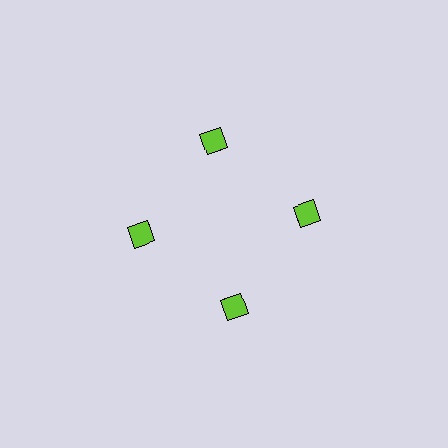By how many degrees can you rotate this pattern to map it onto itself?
The pattern maps onto itself every 90 degrees of rotation.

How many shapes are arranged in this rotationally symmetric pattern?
There are 4 shapes, arranged in 4 groups of 1.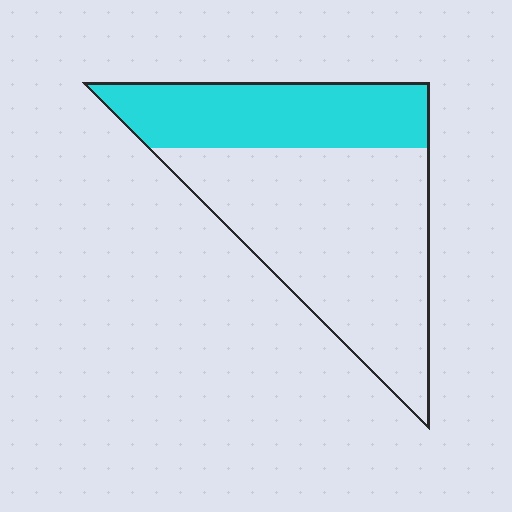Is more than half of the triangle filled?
No.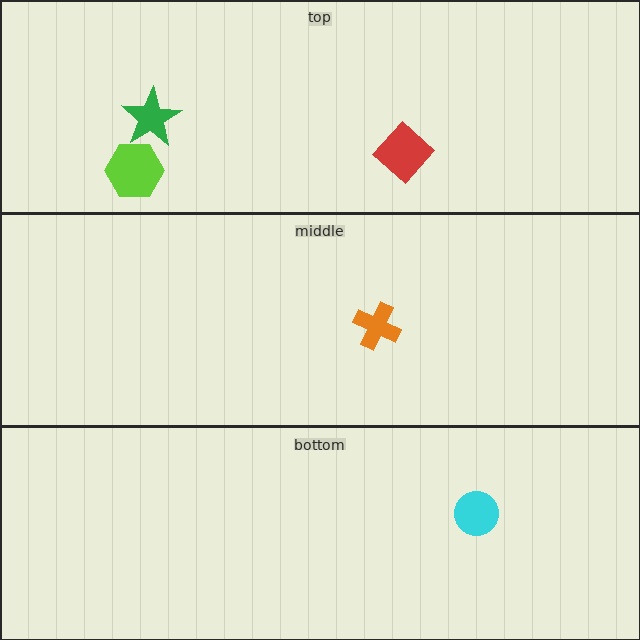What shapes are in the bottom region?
The cyan circle.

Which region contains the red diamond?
The top region.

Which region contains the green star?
The top region.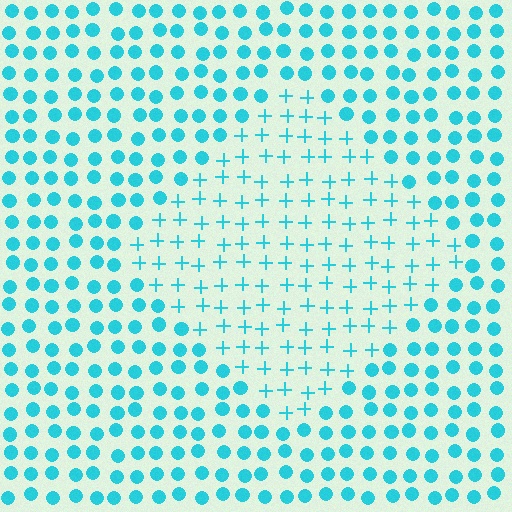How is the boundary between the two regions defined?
The boundary is defined by a change in element shape: plus signs inside vs. circles outside. All elements share the same color and spacing.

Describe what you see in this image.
The image is filled with small cyan elements arranged in a uniform grid. A diamond-shaped region contains plus signs, while the surrounding area contains circles. The boundary is defined purely by the change in element shape.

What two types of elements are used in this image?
The image uses plus signs inside the diamond region and circles outside it.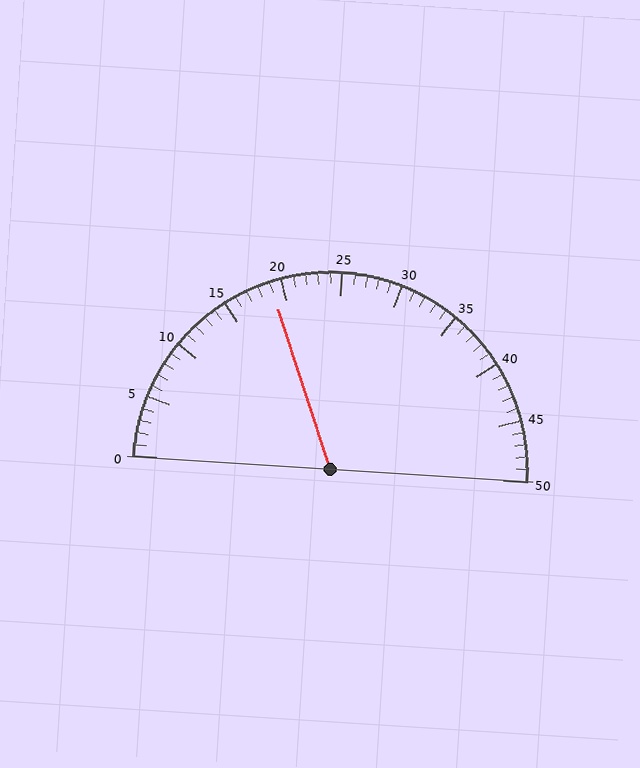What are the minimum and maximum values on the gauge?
The gauge ranges from 0 to 50.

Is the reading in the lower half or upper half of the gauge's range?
The reading is in the lower half of the range (0 to 50).